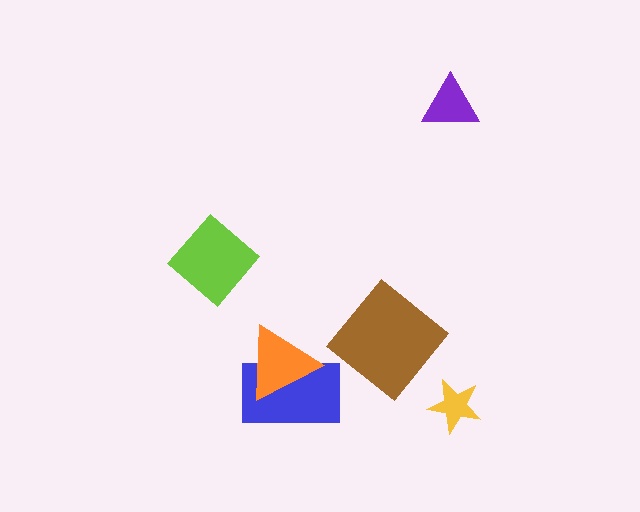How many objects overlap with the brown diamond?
0 objects overlap with the brown diamond.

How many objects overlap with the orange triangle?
1 object overlaps with the orange triangle.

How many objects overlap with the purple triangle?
0 objects overlap with the purple triangle.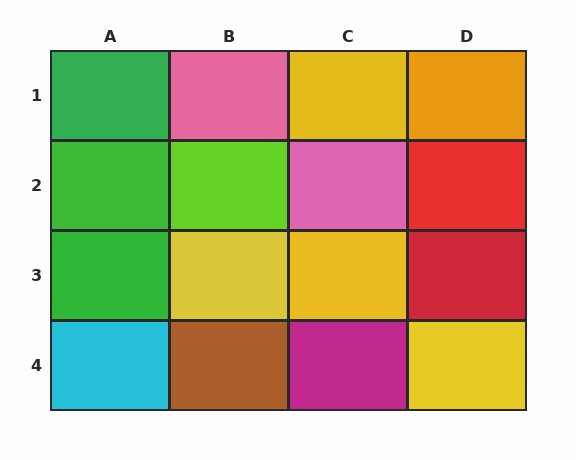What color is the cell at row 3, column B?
Yellow.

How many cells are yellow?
4 cells are yellow.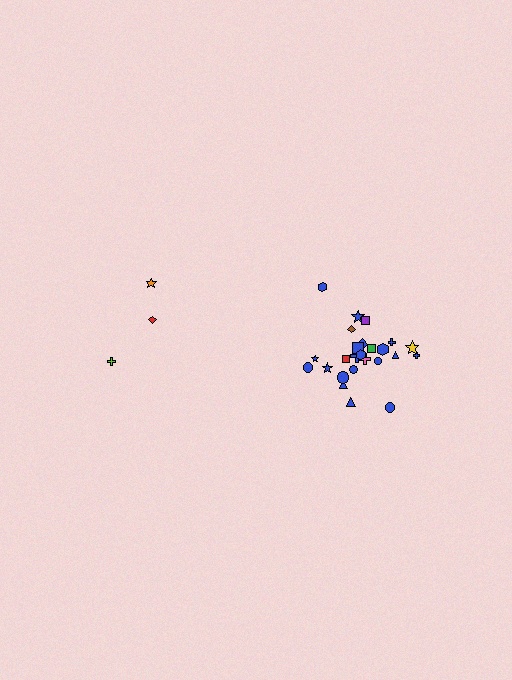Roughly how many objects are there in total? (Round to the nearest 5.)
Roughly 30 objects in total.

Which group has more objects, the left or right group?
The right group.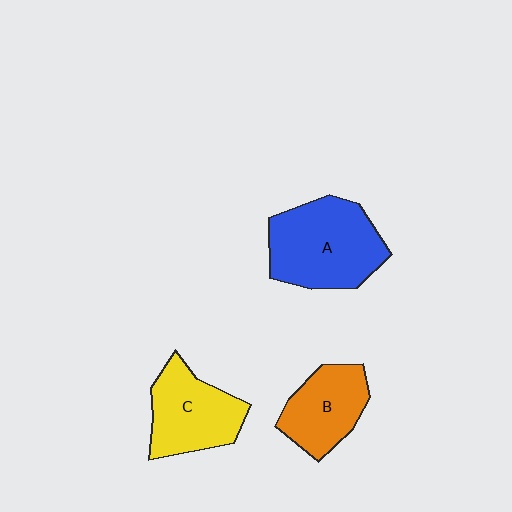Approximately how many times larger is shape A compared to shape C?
Approximately 1.3 times.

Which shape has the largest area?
Shape A (blue).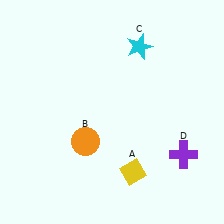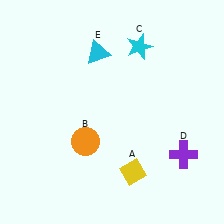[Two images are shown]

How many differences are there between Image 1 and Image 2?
There is 1 difference between the two images.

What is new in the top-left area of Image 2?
A cyan triangle (E) was added in the top-left area of Image 2.